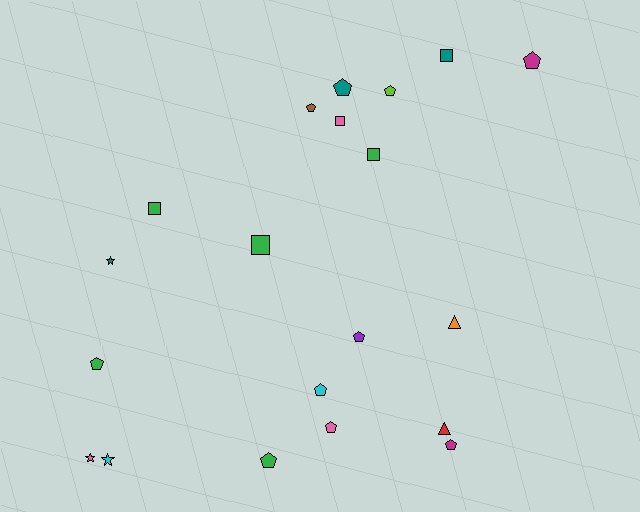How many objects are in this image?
There are 20 objects.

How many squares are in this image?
There are 5 squares.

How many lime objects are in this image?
There is 1 lime object.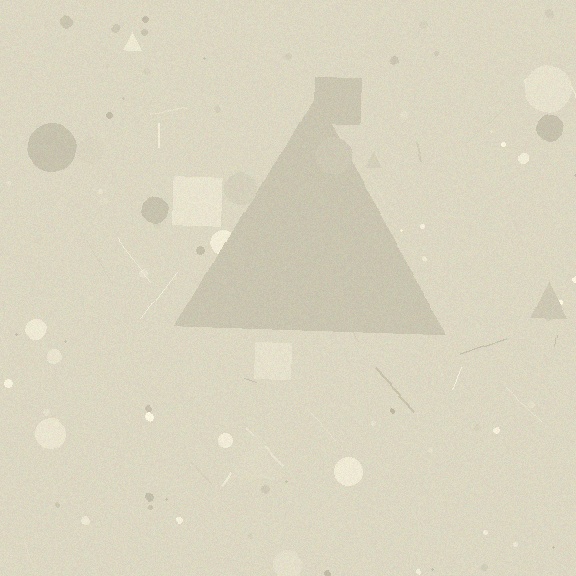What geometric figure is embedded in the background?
A triangle is embedded in the background.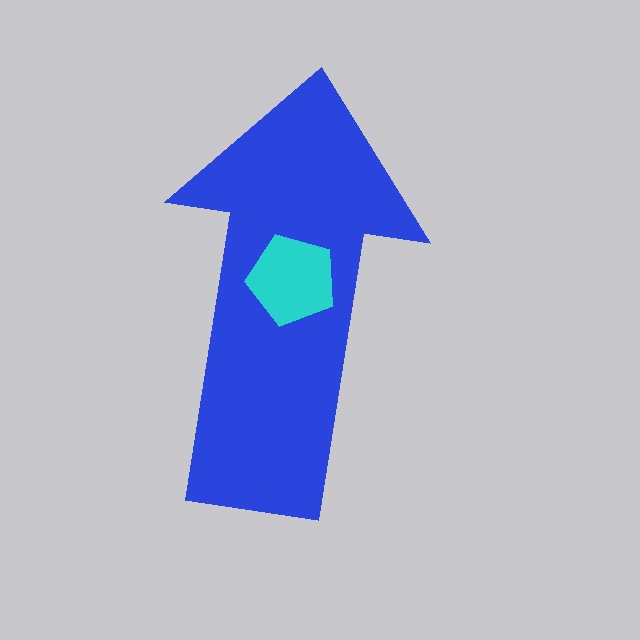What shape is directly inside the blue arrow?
The cyan pentagon.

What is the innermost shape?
The cyan pentagon.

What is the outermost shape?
The blue arrow.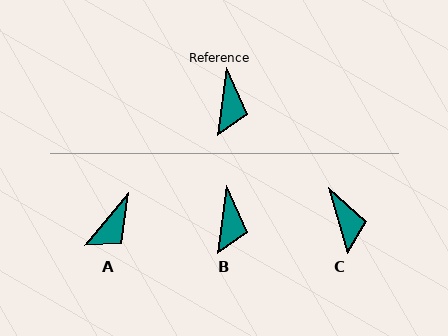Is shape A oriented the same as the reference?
No, it is off by about 32 degrees.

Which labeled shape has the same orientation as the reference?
B.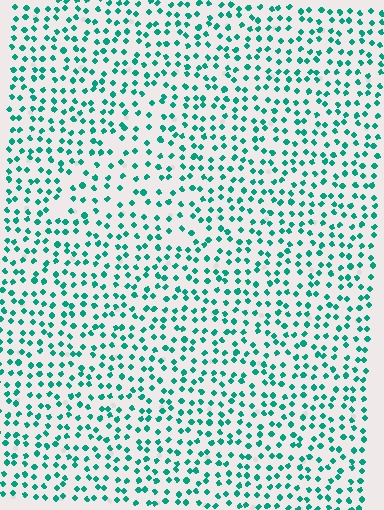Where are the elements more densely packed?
The elements are more densely packed outside the triangle boundary.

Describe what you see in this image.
The image contains small teal elements arranged at two different densities. A triangle-shaped region is visible where the elements are less densely packed than the surrounding area.